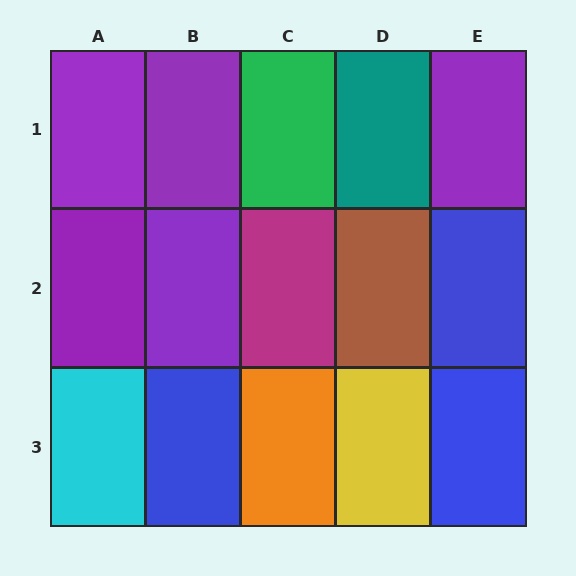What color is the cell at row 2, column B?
Purple.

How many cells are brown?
1 cell is brown.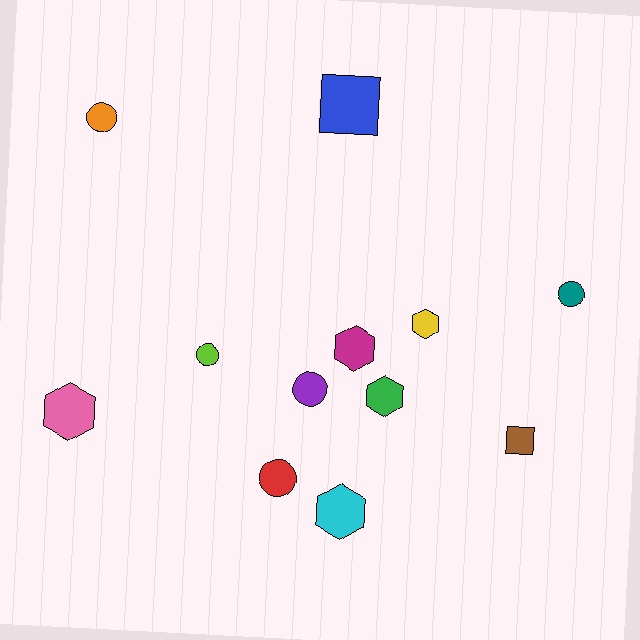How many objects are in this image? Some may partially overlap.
There are 12 objects.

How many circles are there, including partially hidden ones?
There are 5 circles.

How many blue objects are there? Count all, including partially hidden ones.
There is 1 blue object.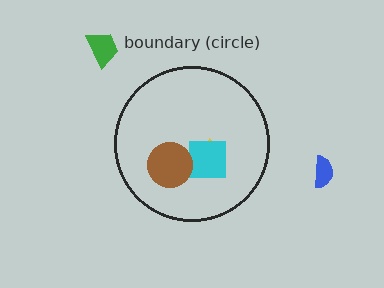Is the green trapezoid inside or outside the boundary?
Outside.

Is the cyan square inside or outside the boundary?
Inside.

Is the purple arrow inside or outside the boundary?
Inside.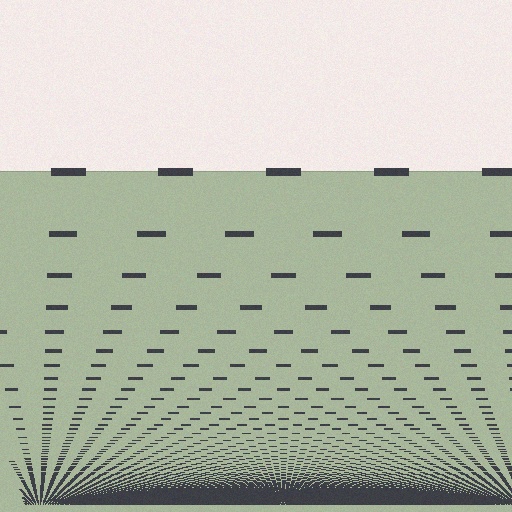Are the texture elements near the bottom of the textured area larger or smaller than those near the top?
Smaller. The gradient is inverted — elements near the bottom are smaller and denser.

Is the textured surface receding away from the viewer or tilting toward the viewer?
The surface appears to tilt toward the viewer. Texture elements get larger and sparser toward the top.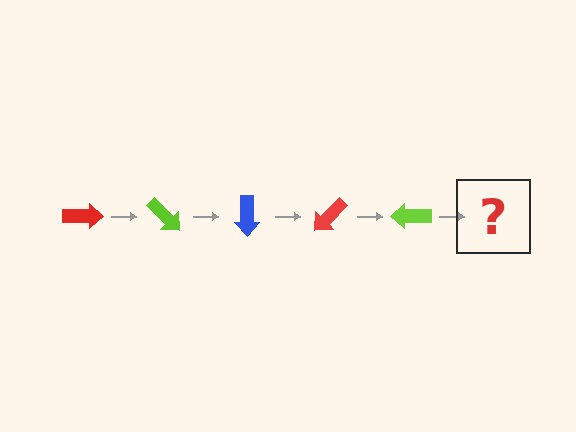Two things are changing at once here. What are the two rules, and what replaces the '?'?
The two rules are that it rotates 45 degrees each step and the color cycles through red, lime, and blue. The '?' should be a blue arrow, rotated 225 degrees from the start.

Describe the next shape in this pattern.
It should be a blue arrow, rotated 225 degrees from the start.